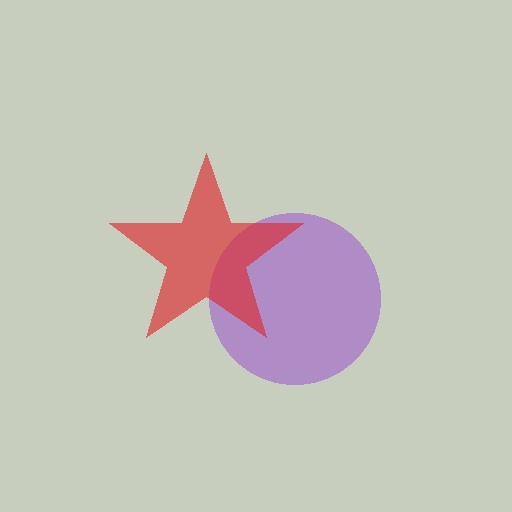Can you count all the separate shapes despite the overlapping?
Yes, there are 2 separate shapes.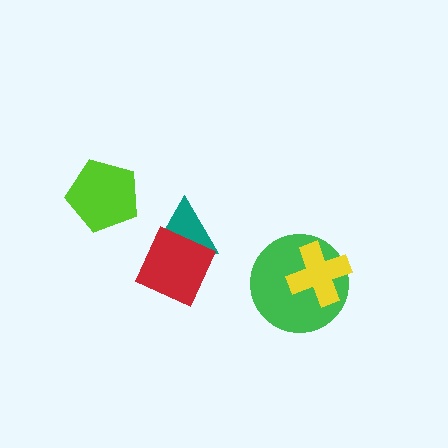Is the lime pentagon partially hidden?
No, no other shape covers it.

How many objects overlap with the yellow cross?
1 object overlaps with the yellow cross.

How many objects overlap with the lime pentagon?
0 objects overlap with the lime pentagon.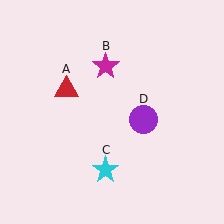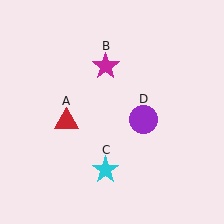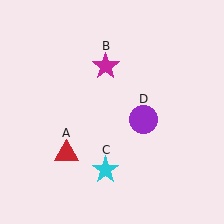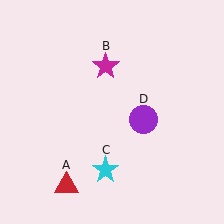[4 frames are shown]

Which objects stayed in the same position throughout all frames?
Magenta star (object B) and cyan star (object C) and purple circle (object D) remained stationary.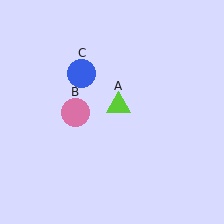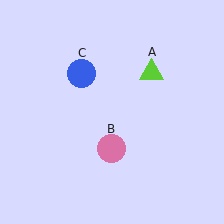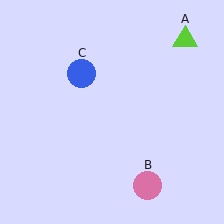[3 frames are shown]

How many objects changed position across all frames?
2 objects changed position: lime triangle (object A), pink circle (object B).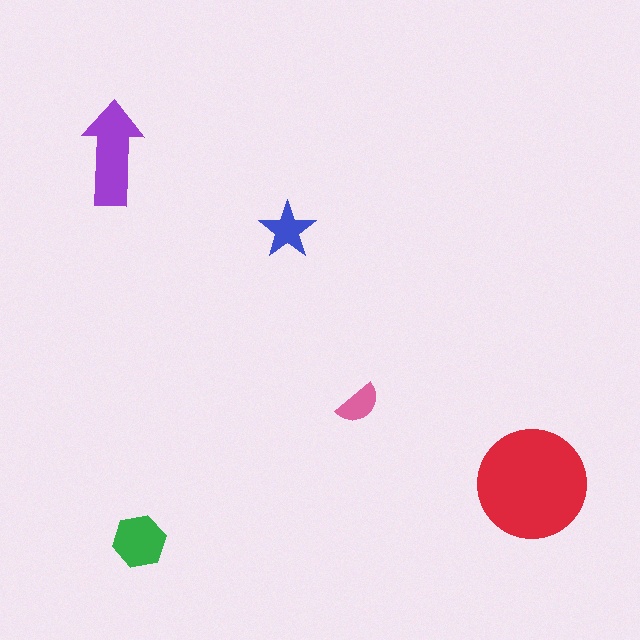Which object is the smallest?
The pink semicircle.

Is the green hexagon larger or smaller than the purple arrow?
Smaller.